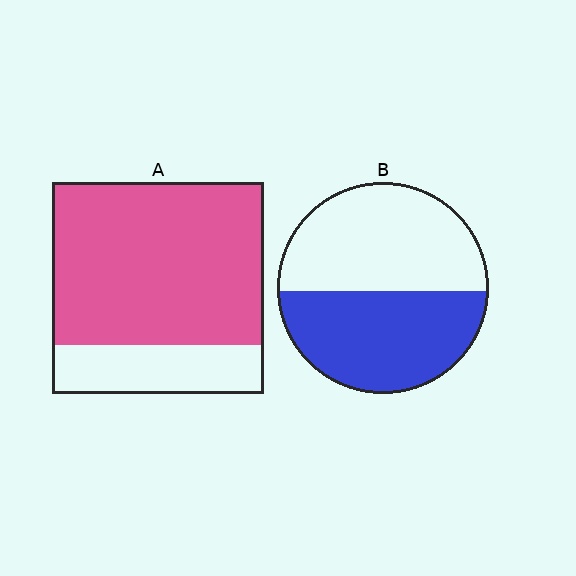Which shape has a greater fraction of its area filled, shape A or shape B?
Shape A.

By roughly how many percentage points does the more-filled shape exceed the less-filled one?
By roughly 30 percentage points (A over B).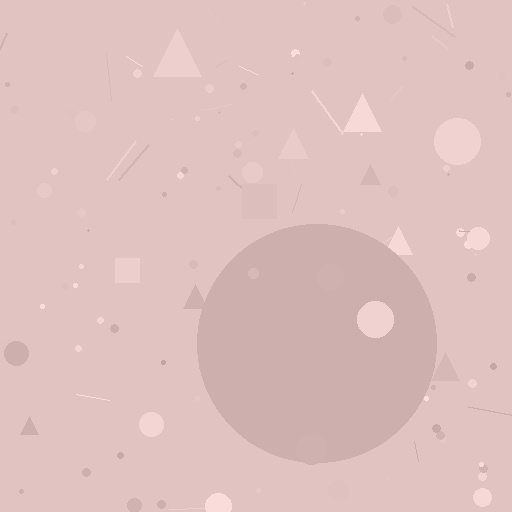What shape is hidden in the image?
A circle is hidden in the image.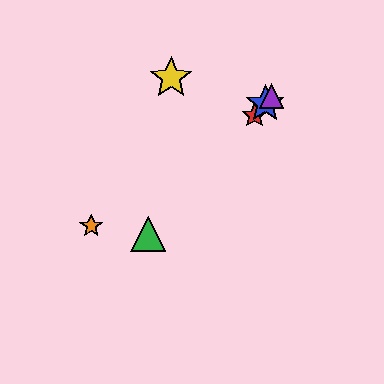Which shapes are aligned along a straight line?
The red star, the blue star, the green triangle, the purple triangle are aligned along a straight line.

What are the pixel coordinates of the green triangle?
The green triangle is at (148, 234).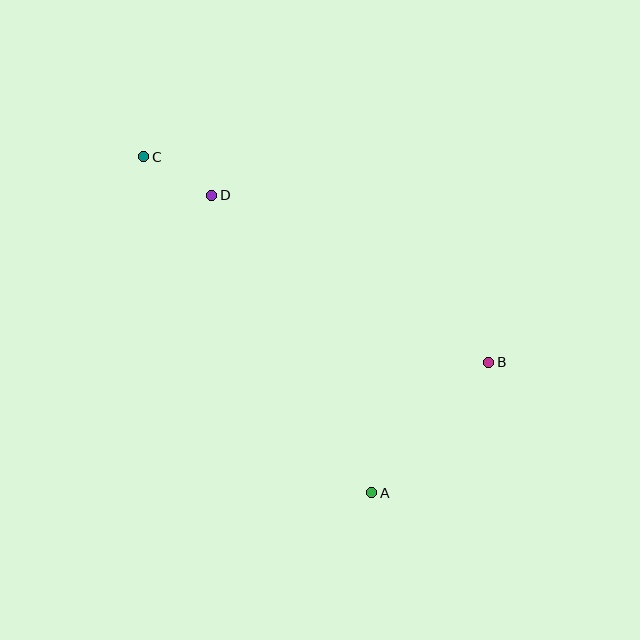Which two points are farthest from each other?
Points A and C are farthest from each other.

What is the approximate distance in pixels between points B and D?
The distance between B and D is approximately 323 pixels.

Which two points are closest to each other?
Points C and D are closest to each other.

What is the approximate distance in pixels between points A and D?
The distance between A and D is approximately 338 pixels.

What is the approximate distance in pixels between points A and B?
The distance between A and B is approximately 175 pixels.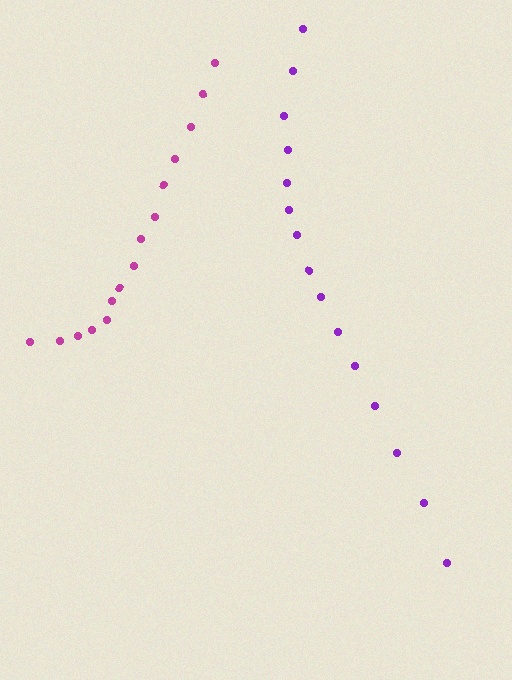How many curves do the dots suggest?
There are 2 distinct paths.